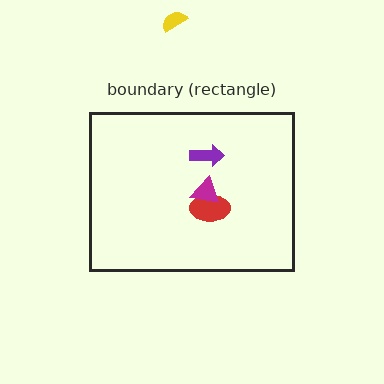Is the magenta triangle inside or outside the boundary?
Inside.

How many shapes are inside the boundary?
3 inside, 1 outside.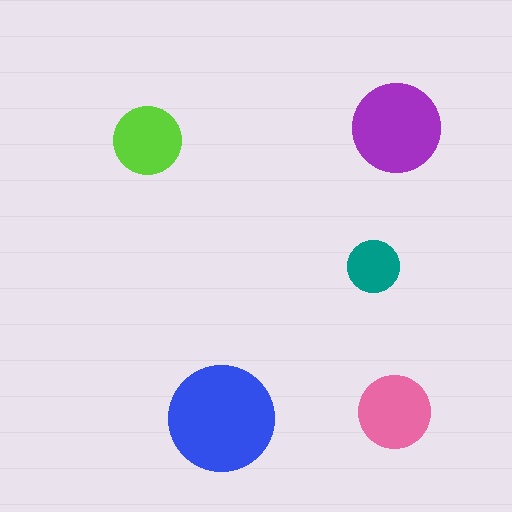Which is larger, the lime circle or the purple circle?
The purple one.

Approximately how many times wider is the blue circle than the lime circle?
About 1.5 times wider.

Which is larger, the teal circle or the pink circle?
The pink one.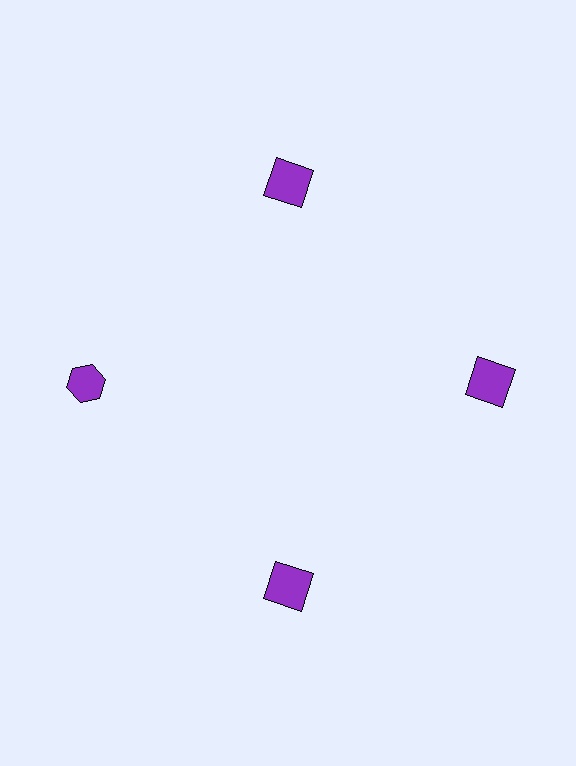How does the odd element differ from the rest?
It has a different shape: hexagon instead of square.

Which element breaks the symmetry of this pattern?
The purple hexagon at roughly the 9 o'clock position breaks the symmetry. All other shapes are purple squares.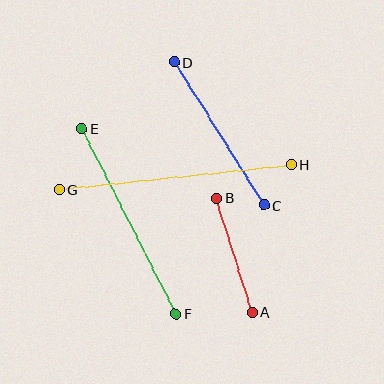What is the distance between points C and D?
The distance is approximately 169 pixels.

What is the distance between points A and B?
The distance is approximately 120 pixels.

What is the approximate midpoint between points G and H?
The midpoint is at approximately (175, 177) pixels.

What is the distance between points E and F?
The distance is approximately 208 pixels.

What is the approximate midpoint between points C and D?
The midpoint is at approximately (219, 134) pixels.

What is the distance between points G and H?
The distance is approximately 233 pixels.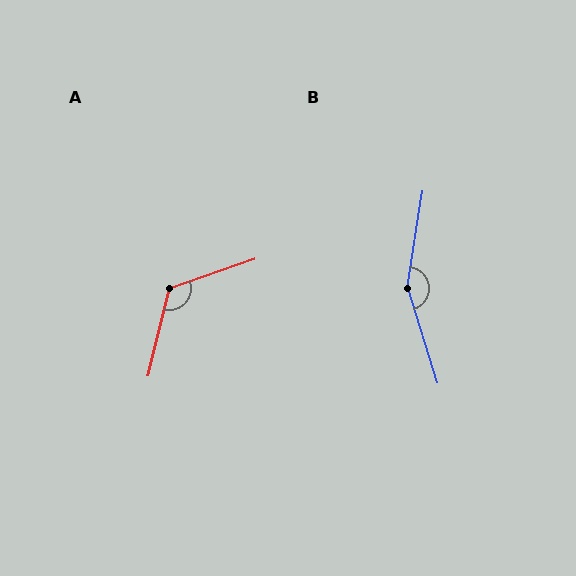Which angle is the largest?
B, at approximately 154 degrees.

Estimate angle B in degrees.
Approximately 154 degrees.